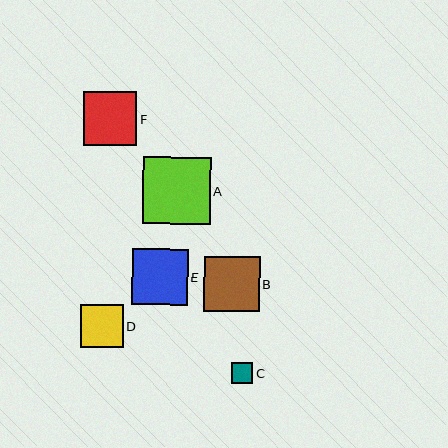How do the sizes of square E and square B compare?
Square E and square B are approximately the same size.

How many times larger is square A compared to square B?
Square A is approximately 1.2 times the size of square B.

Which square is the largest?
Square A is the largest with a size of approximately 67 pixels.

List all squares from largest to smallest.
From largest to smallest: A, E, B, F, D, C.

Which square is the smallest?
Square C is the smallest with a size of approximately 21 pixels.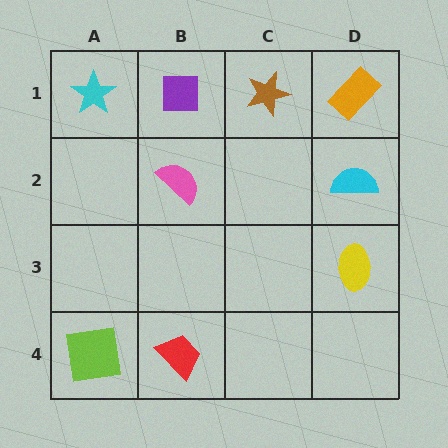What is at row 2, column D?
A cyan semicircle.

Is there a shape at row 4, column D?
No, that cell is empty.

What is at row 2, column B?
A pink semicircle.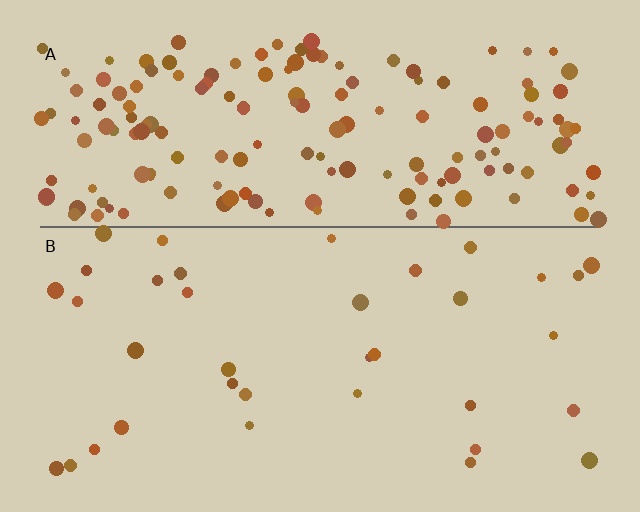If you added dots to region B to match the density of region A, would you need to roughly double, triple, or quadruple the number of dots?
Approximately quadruple.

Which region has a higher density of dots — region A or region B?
A (the top).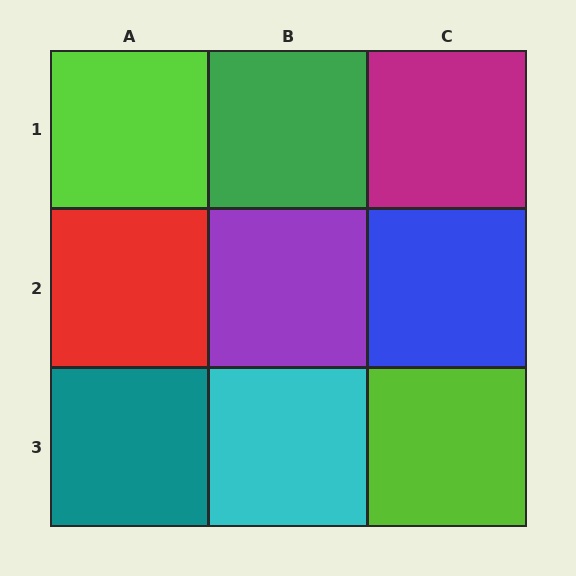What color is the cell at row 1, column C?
Magenta.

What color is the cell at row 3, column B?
Cyan.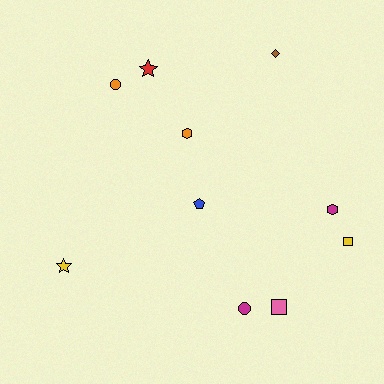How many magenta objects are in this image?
There are 2 magenta objects.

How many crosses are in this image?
There are no crosses.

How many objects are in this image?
There are 10 objects.